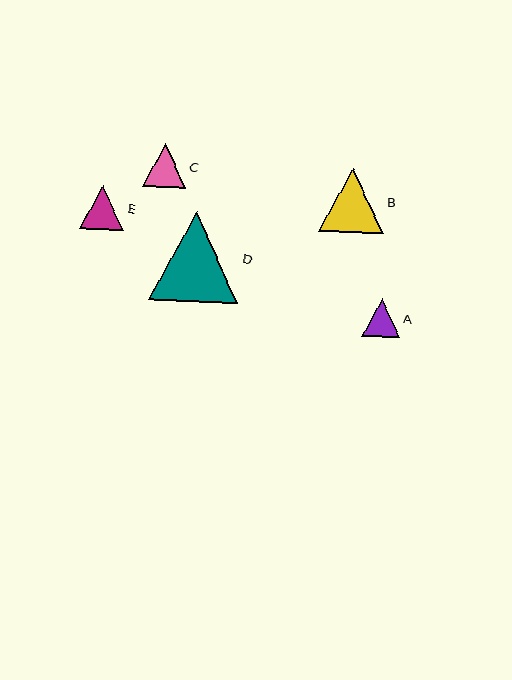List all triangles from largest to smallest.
From largest to smallest: D, B, E, C, A.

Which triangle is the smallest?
Triangle A is the smallest with a size of approximately 38 pixels.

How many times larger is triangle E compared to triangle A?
Triangle E is approximately 1.2 times the size of triangle A.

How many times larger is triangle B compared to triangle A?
Triangle B is approximately 1.7 times the size of triangle A.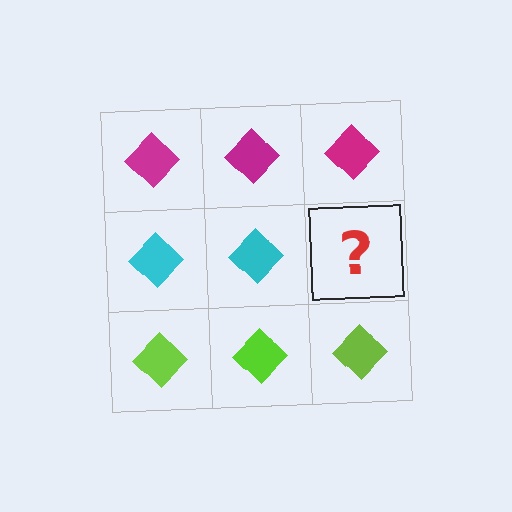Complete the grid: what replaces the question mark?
The question mark should be replaced with a cyan diamond.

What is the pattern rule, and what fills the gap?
The rule is that each row has a consistent color. The gap should be filled with a cyan diamond.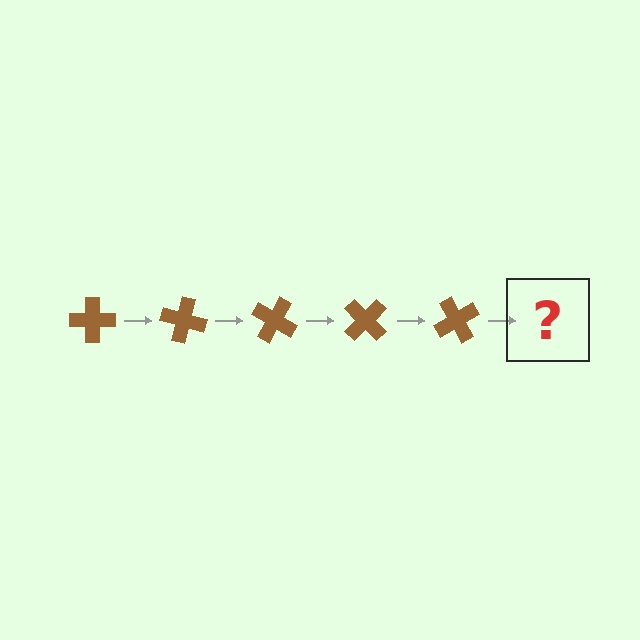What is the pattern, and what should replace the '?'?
The pattern is that the cross rotates 15 degrees each step. The '?' should be a brown cross rotated 75 degrees.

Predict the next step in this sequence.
The next step is a brown cross rotated 75 degrees.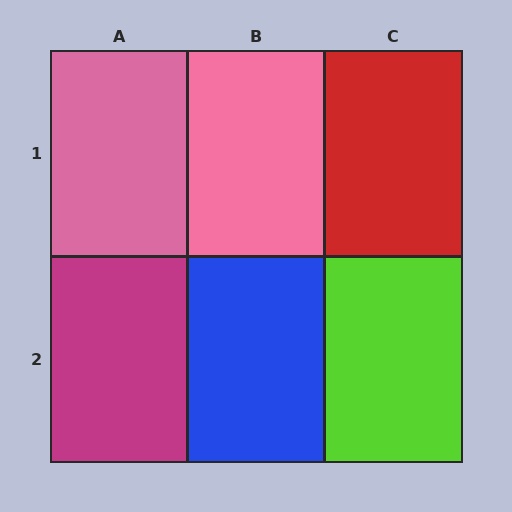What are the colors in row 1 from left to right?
Pink, pink, red.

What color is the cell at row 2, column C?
Lime.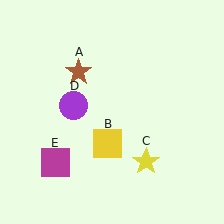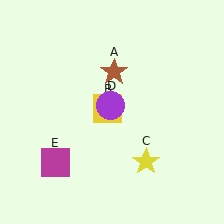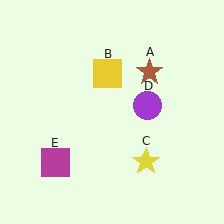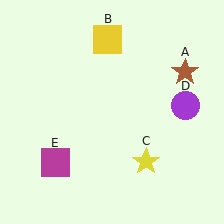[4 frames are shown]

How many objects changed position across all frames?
3 objects changed position: brown star (object A), yellow square (object B), purple circle (object D).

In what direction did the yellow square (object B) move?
The yellow square (object B) moved up.